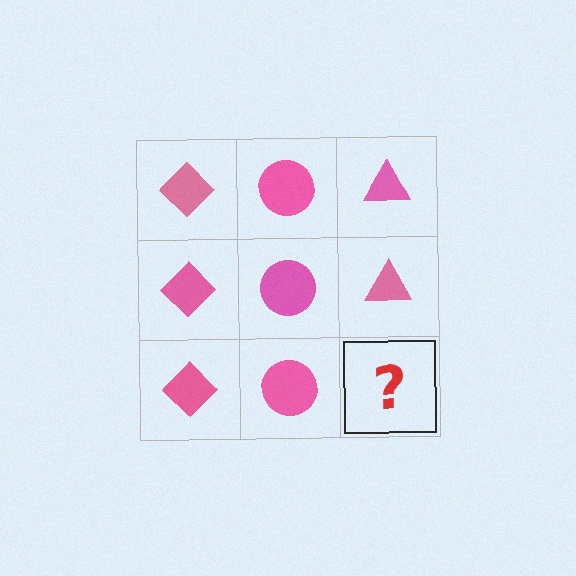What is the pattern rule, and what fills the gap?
The rule is that each column has a consistent shape. The gap should be filled with a pink triangle.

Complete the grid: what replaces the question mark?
The question mark should be replaced with a pink triangle.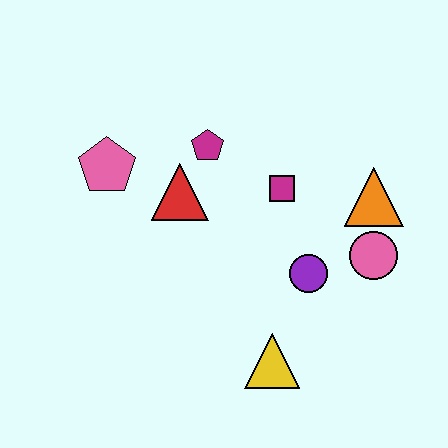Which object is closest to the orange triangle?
The pink circle is closest to the orange triangle.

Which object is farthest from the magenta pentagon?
The yellow triangle is farthest from the magenta pentagon.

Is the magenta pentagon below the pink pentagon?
No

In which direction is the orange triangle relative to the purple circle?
The orange triangle is above the purple circle.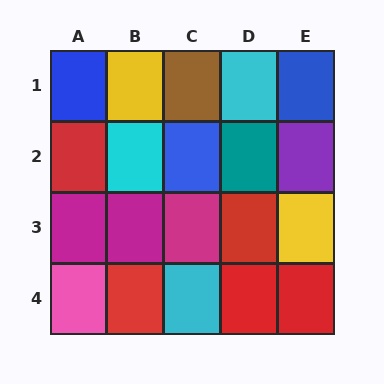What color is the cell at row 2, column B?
Cyan.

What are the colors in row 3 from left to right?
Magenta, magenta, magenta, red, yellow.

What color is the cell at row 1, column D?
Cyan.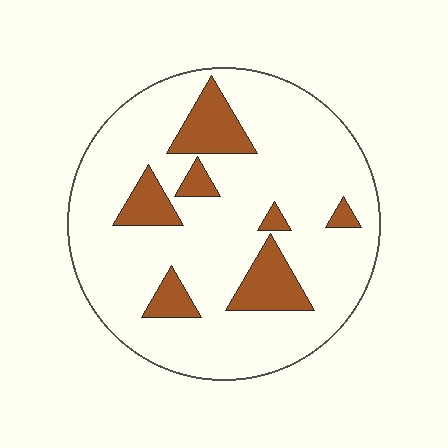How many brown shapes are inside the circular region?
7.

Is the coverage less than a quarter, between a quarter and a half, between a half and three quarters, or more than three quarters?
Less than a quarter.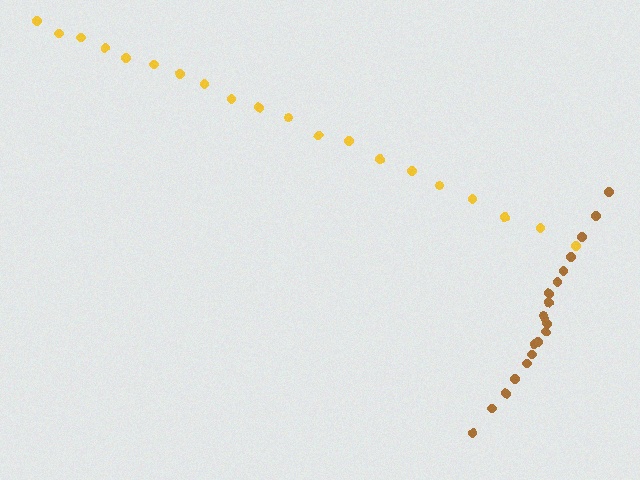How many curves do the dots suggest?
There are 2 distinct paths.